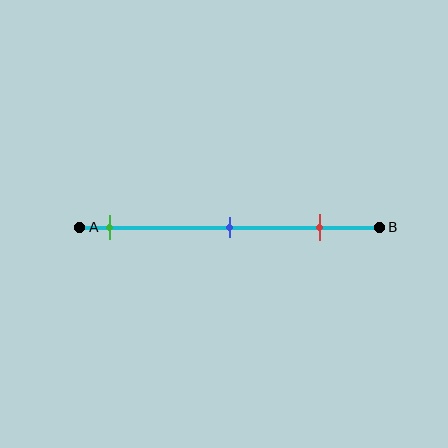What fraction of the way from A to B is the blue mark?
The blue mark is approximately 50% (0.5) of the way from A to B.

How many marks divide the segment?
There are 3 marks dividing the segment.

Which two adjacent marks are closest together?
The blue and red marks are the closest adjacent pair.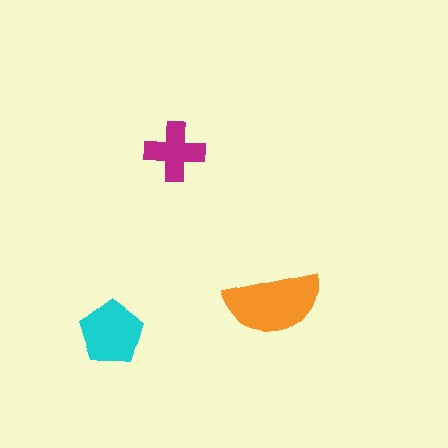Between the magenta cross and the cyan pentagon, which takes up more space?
The cyan pentagon.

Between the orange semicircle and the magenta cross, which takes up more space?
The orange semicircle.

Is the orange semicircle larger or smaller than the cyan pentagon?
Larger.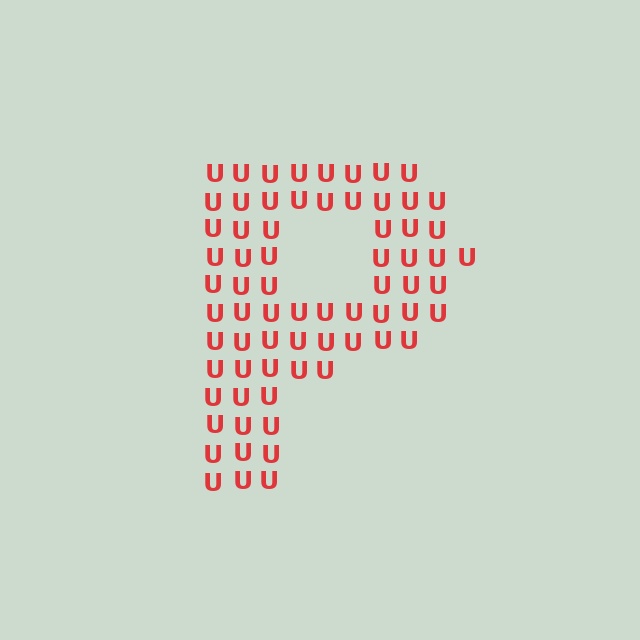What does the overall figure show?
The overall figure shows the letter P.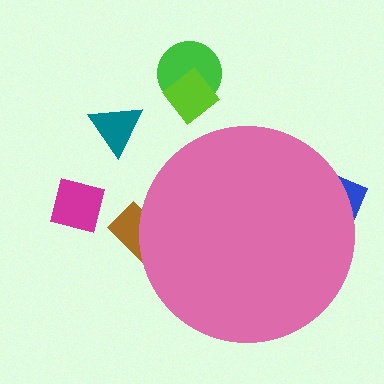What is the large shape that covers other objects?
A pink circle.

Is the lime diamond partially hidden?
No, the lime diamond is fully visible.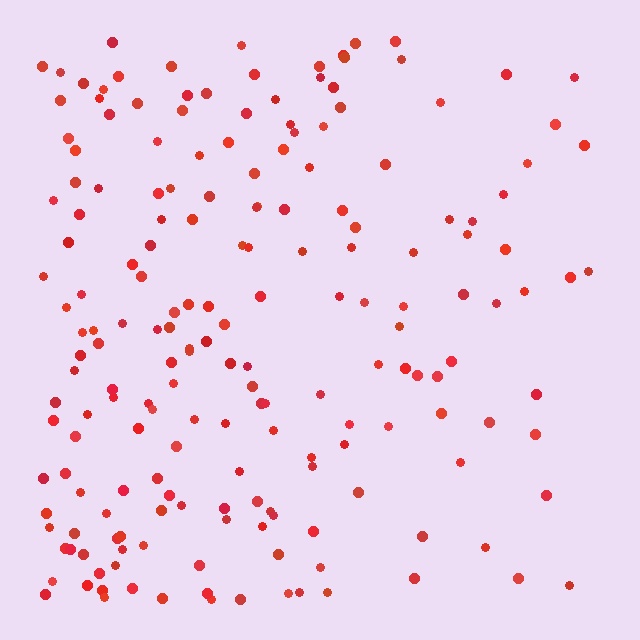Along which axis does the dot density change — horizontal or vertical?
Horizontal.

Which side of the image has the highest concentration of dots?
The left.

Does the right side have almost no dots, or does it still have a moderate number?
Still a moderate number, just noticeably fewer than the left.